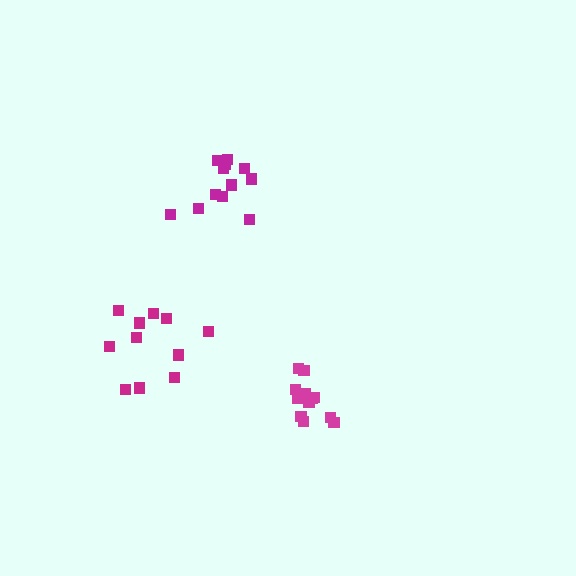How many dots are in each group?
Group 1: 12 dots, Group 2: 12 dots, Group 3: 11 dots (35 total).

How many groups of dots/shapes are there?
There are 3 groups.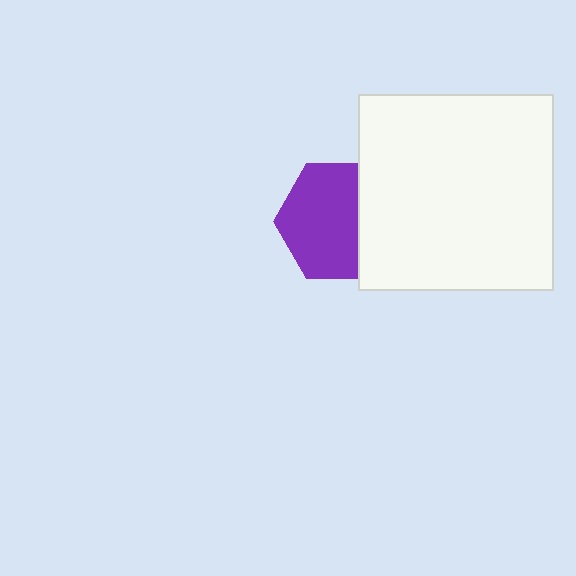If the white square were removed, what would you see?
You would see the complete purple hexagon.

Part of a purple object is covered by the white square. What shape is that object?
It is a hexagon.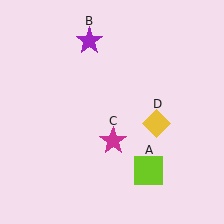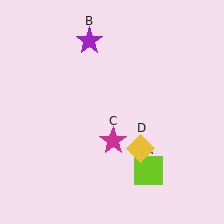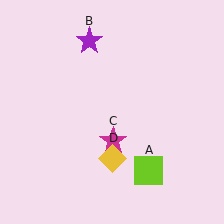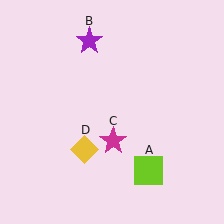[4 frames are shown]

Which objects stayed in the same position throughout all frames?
Lime square (object A) and purple star (object B) and magenta star (object C) remained stationary.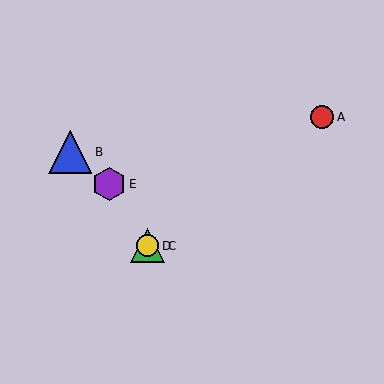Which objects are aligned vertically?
Objects C, D are aligned vertically.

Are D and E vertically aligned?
No, D is at x≈148 and E is at x≈109.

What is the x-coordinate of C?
Object C is at x≈148.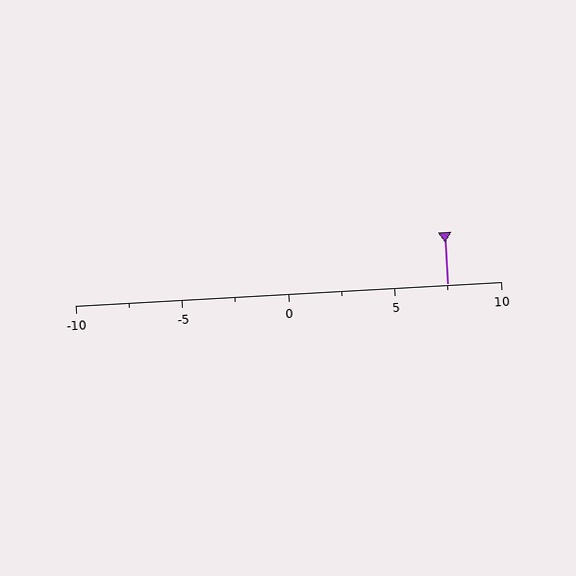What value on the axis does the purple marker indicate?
The marker indicates approximately 7.5.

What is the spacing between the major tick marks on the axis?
The major ticks are spaced 5 apart.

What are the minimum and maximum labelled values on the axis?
The axis runs from -10 to 10.